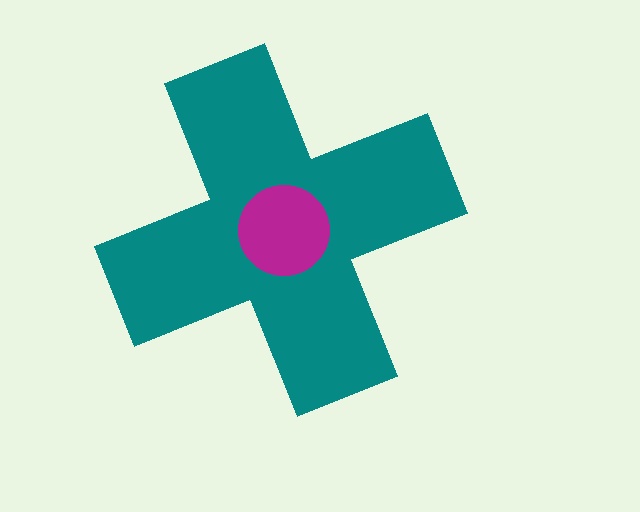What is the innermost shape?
The magenta circle.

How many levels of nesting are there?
2.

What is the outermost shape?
The teal cross.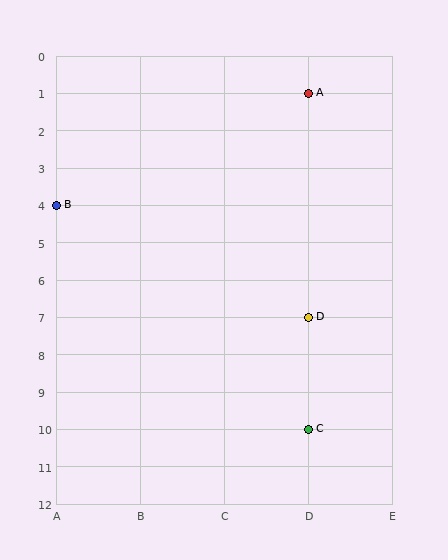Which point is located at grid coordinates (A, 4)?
Point B is at (A, 4).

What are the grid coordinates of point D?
Point D is at grid coordinates (D, 7).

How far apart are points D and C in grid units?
Points D and C are 3 rows apart.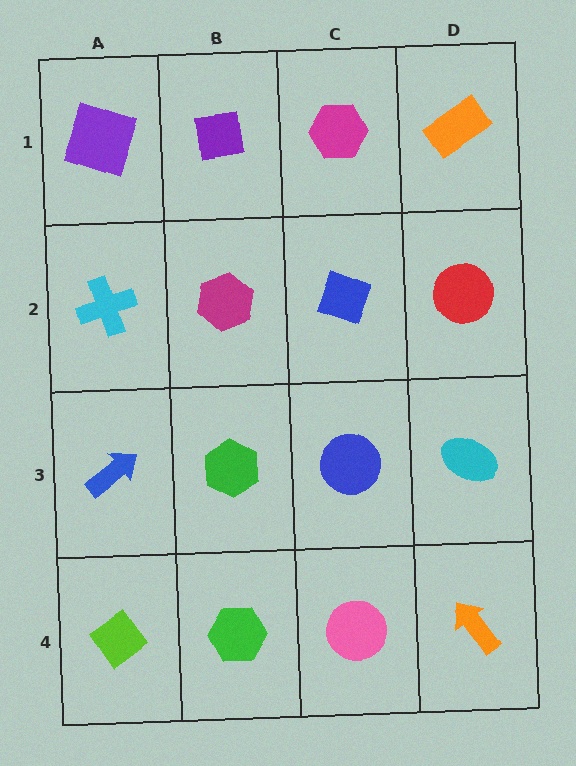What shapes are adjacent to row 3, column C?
A blue diamond (row 2, column C), a pink circle (row 4, column C), a green hexagon (row 3, column B), a cyan ellipse (row 3, column D).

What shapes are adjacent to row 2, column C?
A magenta hexagon (row 1, column C), a blue circle (row 3, column C), a magenta hexagon (row 2, column B), a red circle (row 2, column D).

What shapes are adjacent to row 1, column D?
A red circle (row 2, column D), a magenta hexagon (row 1, column C).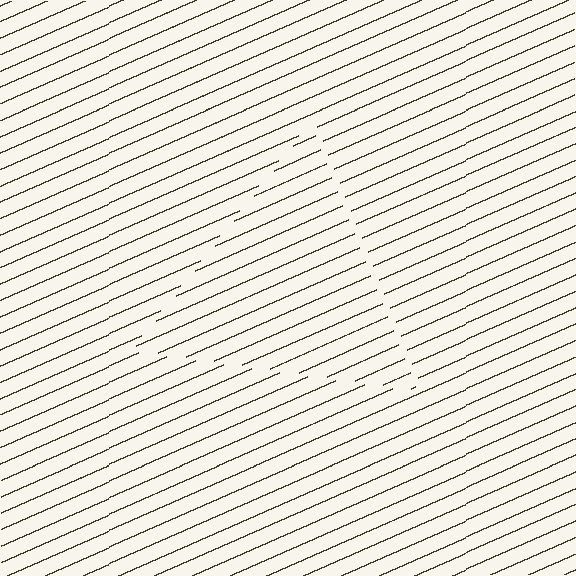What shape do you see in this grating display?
An illusory triangle. The interior of the shape contains the same grating, shifted by half a period — the contour is defined by the phase discontinuity where line-ends from the inner and outer gratings abut.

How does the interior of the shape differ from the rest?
The interior of the shape contains the same grating, shifted by half a period — the contour is defined by the phase discontinuity where line-ends from the inner and outer gratings abut.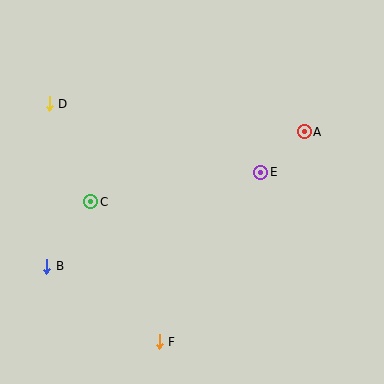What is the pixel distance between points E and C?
The distance between E and C is 172 pixels.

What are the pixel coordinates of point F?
Point F is at (159, 342).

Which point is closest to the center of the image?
Point E at (261, 172) is closest to the center.